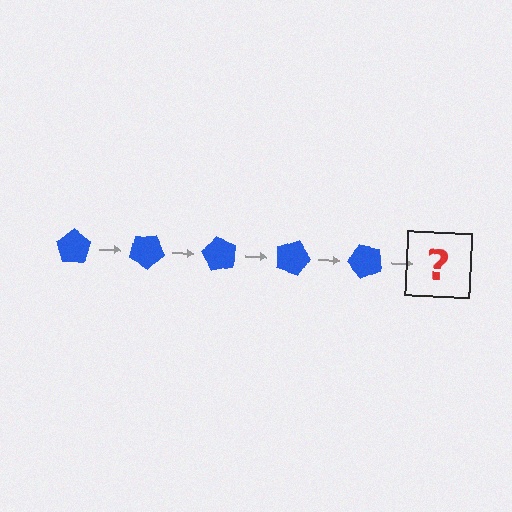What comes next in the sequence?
The next element should be a blue pentagon rotated 150 degrees.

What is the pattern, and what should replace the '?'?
The pattern is that the pentagon rotates 30 degrees each step. The '?' should be a blue pentagon rotated 150 degrees.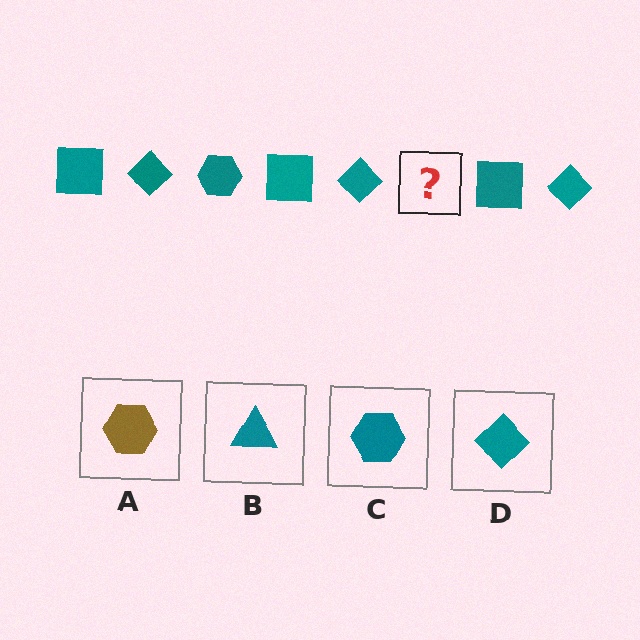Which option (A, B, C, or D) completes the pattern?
C.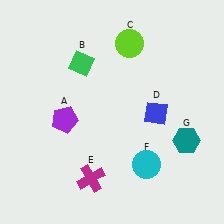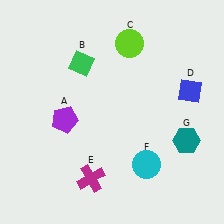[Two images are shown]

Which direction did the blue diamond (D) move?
The blue diamond (D) moved right.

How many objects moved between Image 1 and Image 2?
1 object moved between the two images.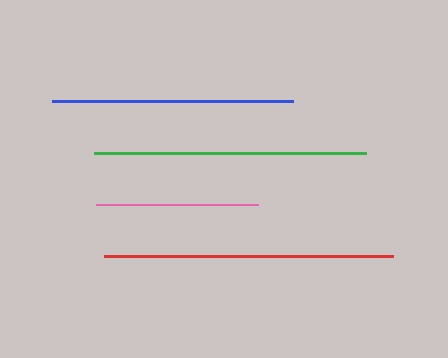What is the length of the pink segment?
The pink segment is approximately 162 pixels long.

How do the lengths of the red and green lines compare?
The red and green lines are approximately the same length.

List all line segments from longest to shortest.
From longest to shortest: red, green, blue, pink.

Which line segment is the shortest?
The pink line is the shortest at approximately 162 pixels.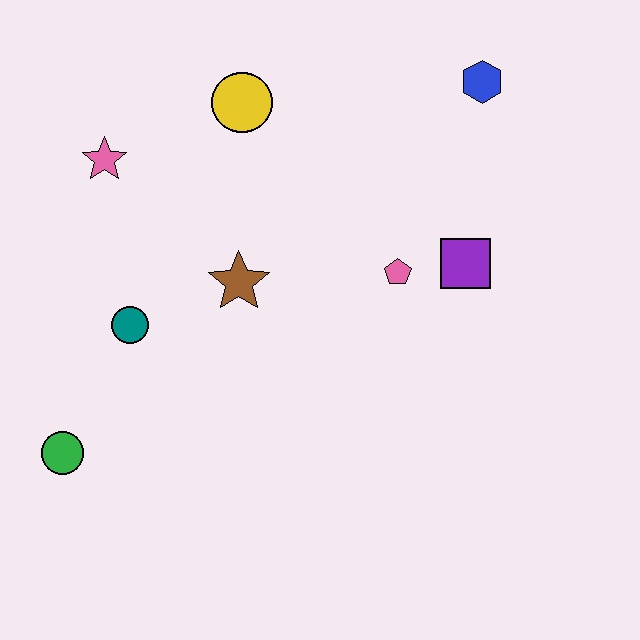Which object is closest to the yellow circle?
The pink star is closest to the yellow circle.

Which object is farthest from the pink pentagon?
The green circle is farthest from the pink pentagon.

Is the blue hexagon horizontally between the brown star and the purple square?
No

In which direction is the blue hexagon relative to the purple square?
The blue hexagon is above the purple square.